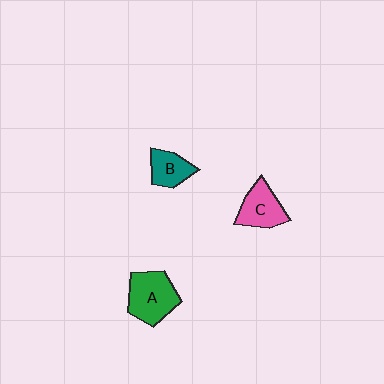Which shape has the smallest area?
Shape B (teal).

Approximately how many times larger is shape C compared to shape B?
Approximately 1.3 times.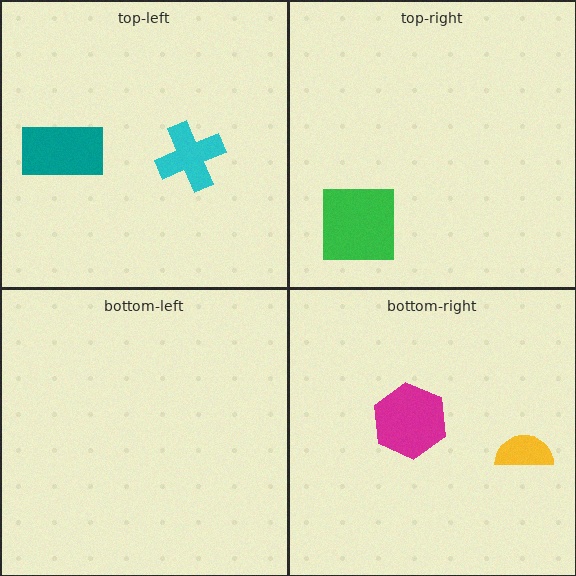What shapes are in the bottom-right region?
The yellow semicircle, the magenta hexagon.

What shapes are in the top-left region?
The teal rectangle, the cyan cross.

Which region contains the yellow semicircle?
The bottom-right region.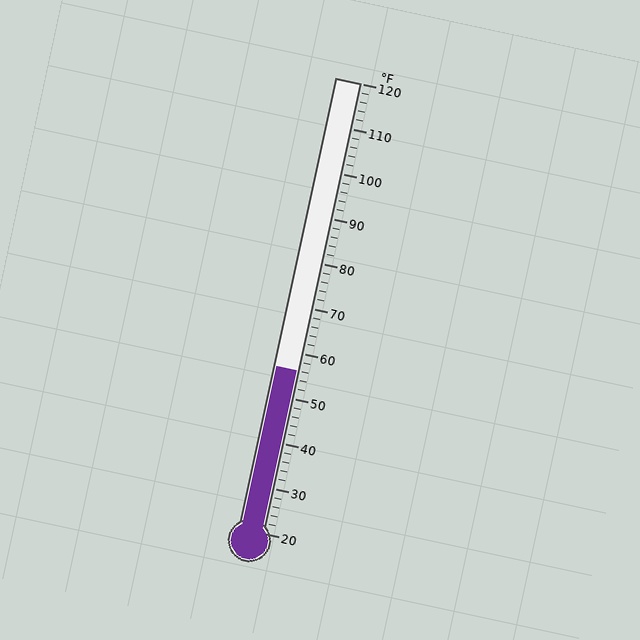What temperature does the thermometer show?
The thermometer shows approximately 56°F.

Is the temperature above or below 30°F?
The temperature is above 30°F.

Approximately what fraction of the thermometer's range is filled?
The thermometer is filled to approximately 35% of its range.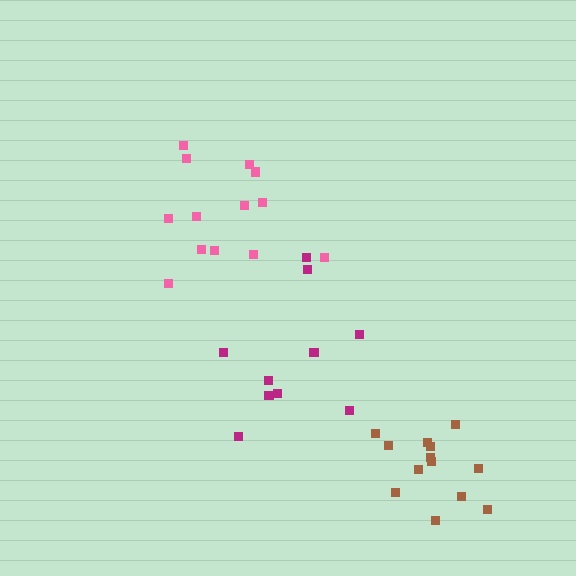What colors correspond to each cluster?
The clusters are colored: magenta, pink, brown.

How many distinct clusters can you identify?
There are 3 distinct clusters.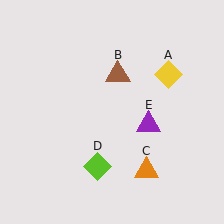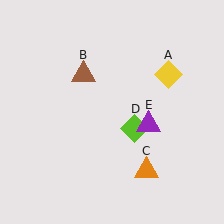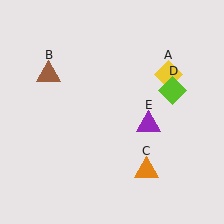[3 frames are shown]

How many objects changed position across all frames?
2 objects changed position: brown triangle (object B), lime diamond (object D).